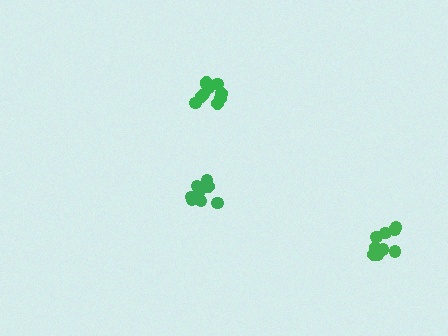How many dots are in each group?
Group 1: 8 dots, Group 2: 9 dots, Group 3: 12 dots (29 total).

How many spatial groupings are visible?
There are 3 spatial groupings.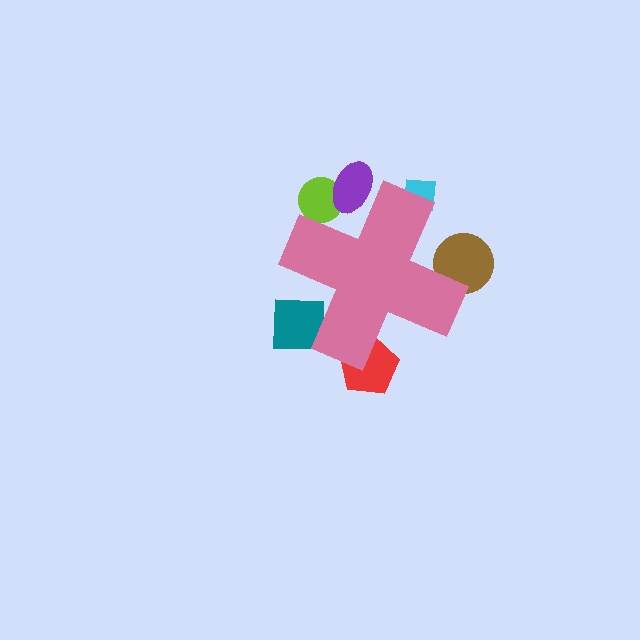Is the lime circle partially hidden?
Yes, the lime circle is partially hidden behind the pink cross.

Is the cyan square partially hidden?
Yes, the cyan square is partially hidden behind the pink cross.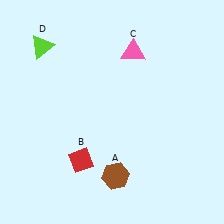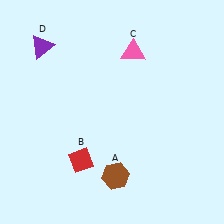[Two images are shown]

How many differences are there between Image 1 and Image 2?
There is 1 difference between the two images.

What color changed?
The triangle (D) changed from lime in Image 1 to purple in Image 2.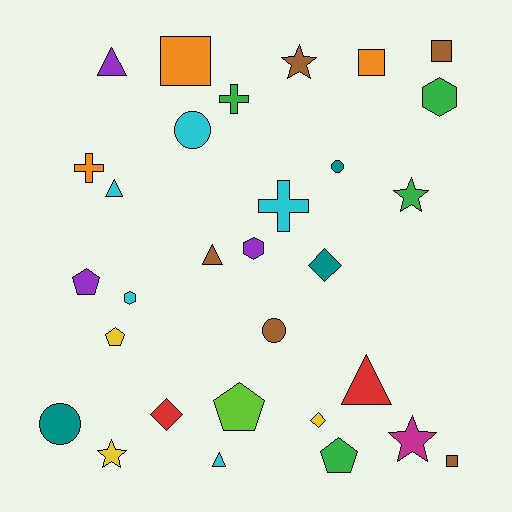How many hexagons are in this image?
There are 3 hexagons.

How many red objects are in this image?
There are 2 red objects.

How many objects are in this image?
There are 30 objects.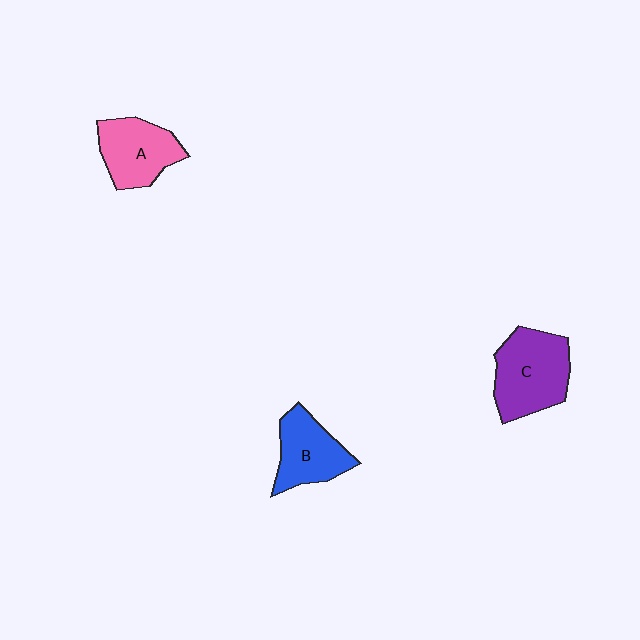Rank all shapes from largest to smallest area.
From largest to smallest: C (purple), A (pink), B (blue).